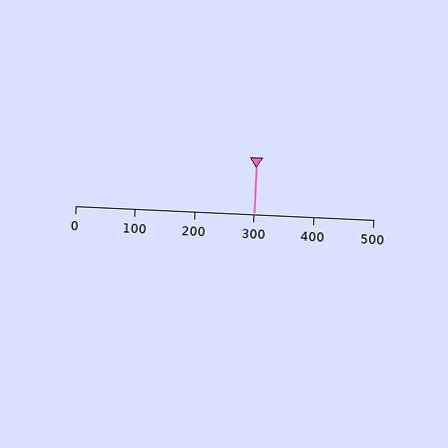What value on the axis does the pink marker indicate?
The marker indicates approximately 300.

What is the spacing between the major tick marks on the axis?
The major ticks are spaced 100 apart.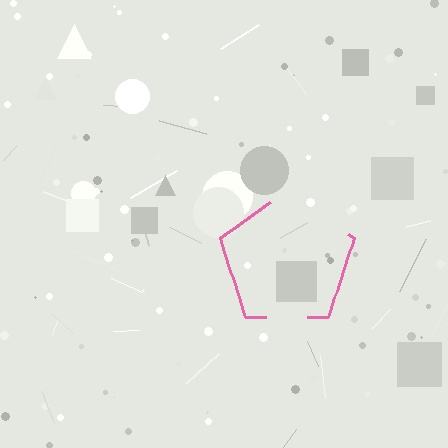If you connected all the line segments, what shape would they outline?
They would outline a pentagon.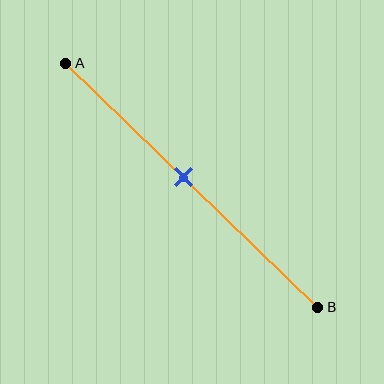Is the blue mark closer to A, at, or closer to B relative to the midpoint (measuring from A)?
The blue mark is closer to point A than the midpoint of segment AB.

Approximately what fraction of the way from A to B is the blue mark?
The blue mark is approximately 45% of the way from A to B.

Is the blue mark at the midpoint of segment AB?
No, the mark is at about 45% from A, not at the 50% midpoint.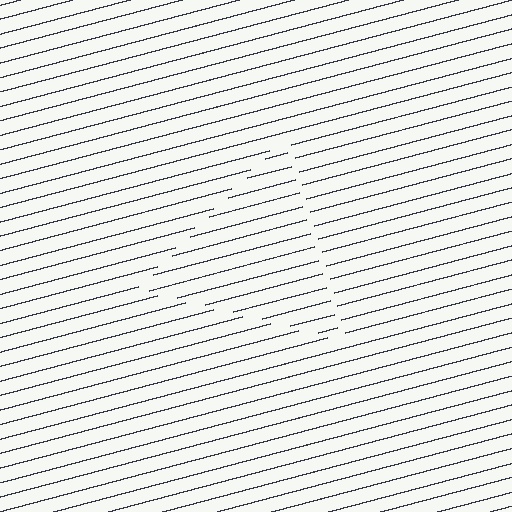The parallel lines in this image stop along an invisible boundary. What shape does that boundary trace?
An illusory triangle. The interior of the shape contains the same grating, shifted by half a period — the contour is defined by the phase discontinuity where line-ends from the inner and outer gratings abut.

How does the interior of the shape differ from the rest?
The interior of the shape contains the same grating, shifted by half a period — the contour is defined by the phase discontinuity where line-ends from the inner and outer gratings abut.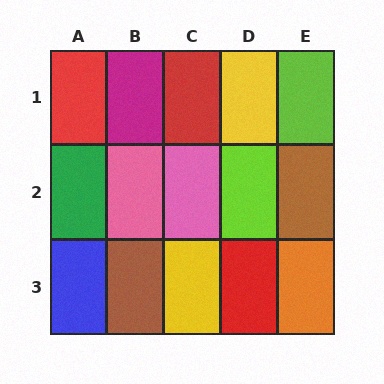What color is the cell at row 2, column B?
Pink.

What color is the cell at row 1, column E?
Lime.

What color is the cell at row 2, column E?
Brown.